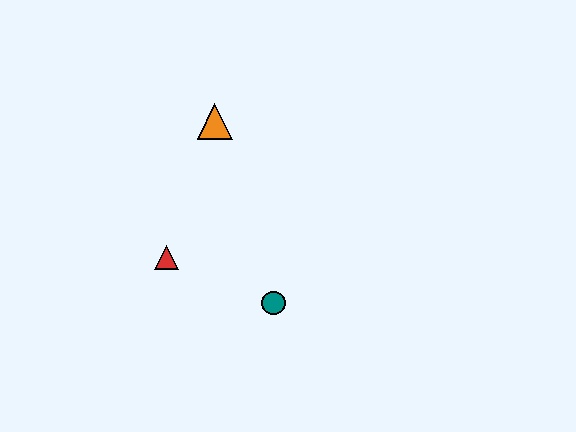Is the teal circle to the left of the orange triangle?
No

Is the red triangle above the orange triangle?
No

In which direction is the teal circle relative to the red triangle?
The teal circle is to the right of the red triangle.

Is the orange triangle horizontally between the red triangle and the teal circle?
Yes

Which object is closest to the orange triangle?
The red triangle is closest to the orange triangle.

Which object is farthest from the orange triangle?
The teal circle is farthest from the orange triangle.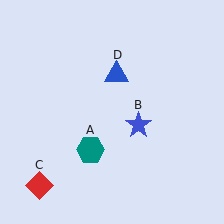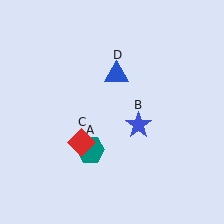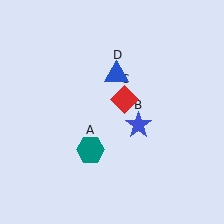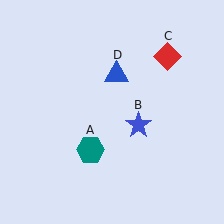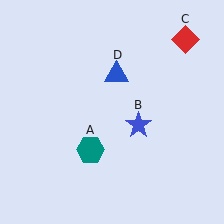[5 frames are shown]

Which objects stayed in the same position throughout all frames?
Teal hexagon (object A) and blue star (object B) and blue triangle (object D) remained stationary.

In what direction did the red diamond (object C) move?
The red diamond (object C) moved up and to the right.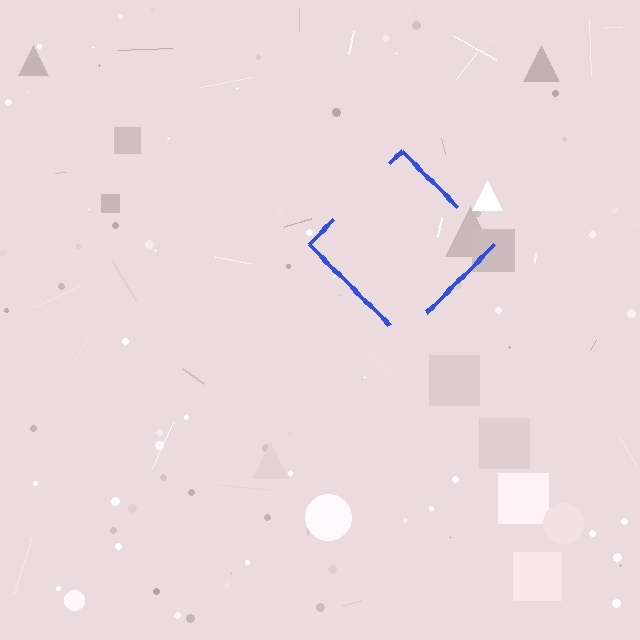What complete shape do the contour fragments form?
The contour fragments form a diamond.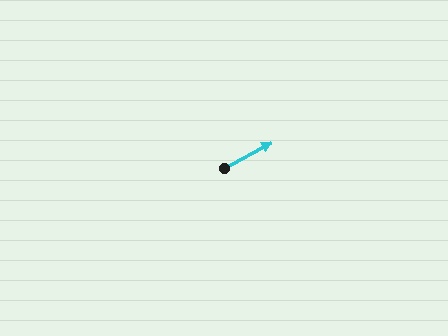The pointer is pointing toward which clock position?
Roughly 2 o'clock.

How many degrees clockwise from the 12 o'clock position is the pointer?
Approximately 62 degrees.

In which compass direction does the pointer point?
Northeast.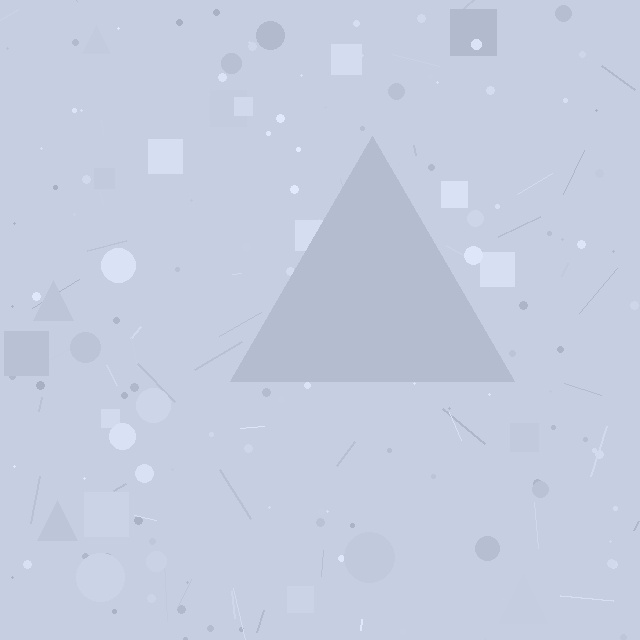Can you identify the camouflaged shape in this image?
The camouflaged shape is a triangle.